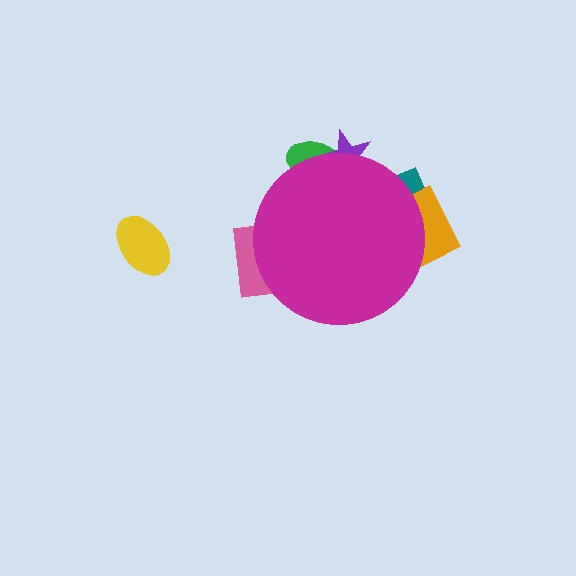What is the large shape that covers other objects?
A magenta circle.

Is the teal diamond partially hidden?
Yes, the teal diamond is partially hidden behind the magenta circle.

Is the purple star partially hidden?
Yes, the purple star is partially hidden behind the magenta circle.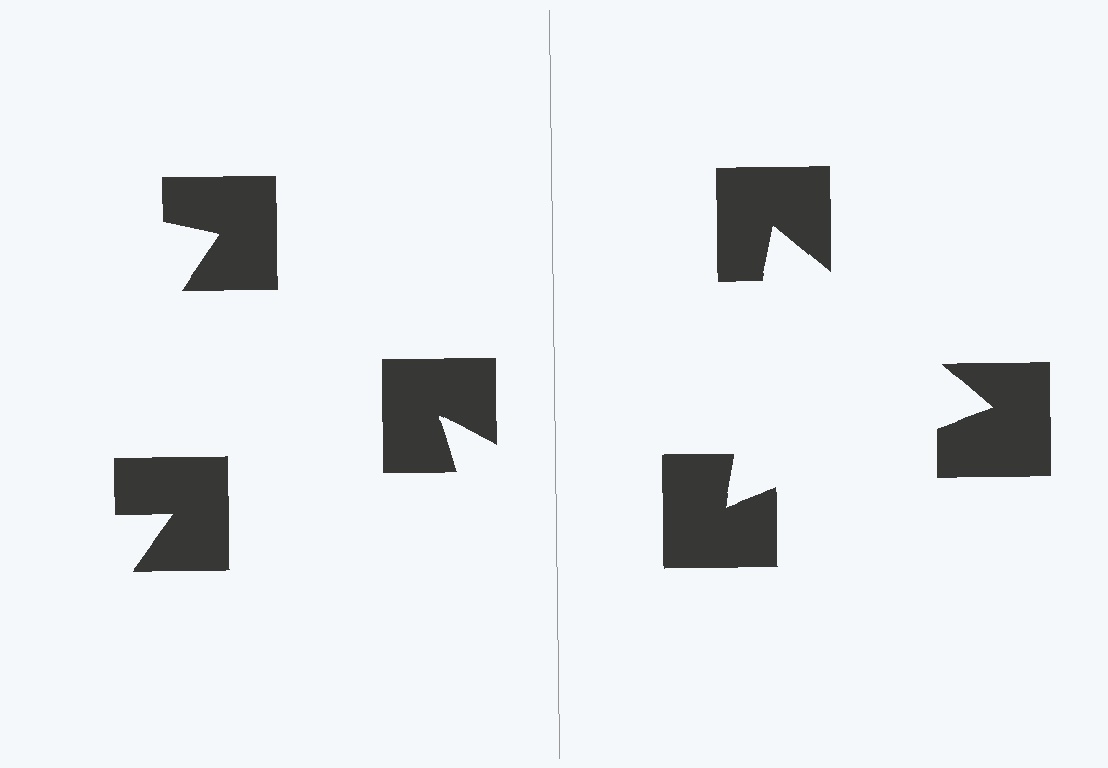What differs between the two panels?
The notched squares are positioned identically on both sides; only the wedge orientations differ. On the right they align to a triangle; on the left they are misaligned.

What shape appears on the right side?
An illusory triangle.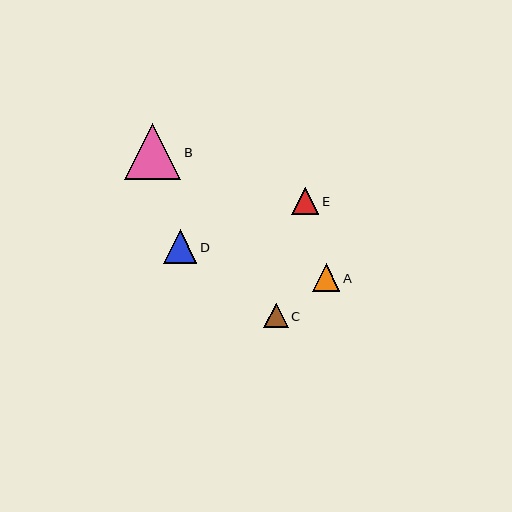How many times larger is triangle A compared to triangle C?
Triangle A is approximately 1.1 times the size of triangle C.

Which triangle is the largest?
Triangle B is the largest with a size of approximately 56 pixels.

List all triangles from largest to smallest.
From largest to smallest: B, D, A, E, C.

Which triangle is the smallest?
Triangle C is the smallest with a size of approximately 24 pixels.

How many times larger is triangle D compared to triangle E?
Triangle D is approximately 1.2 times the size of triangle E.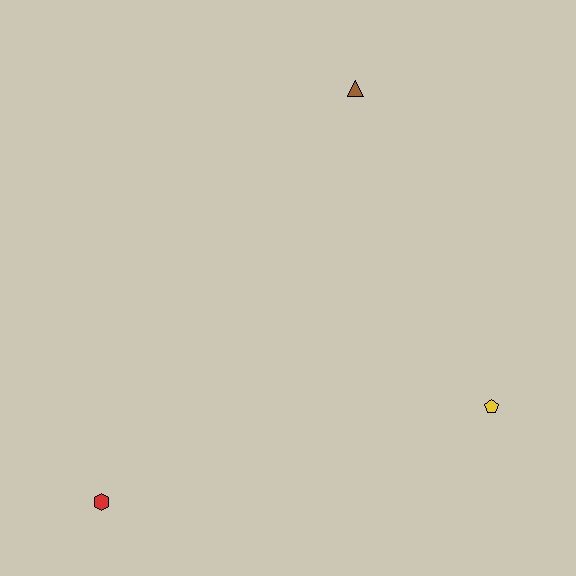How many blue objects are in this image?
There are no blue objects.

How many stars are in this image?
There are no stars.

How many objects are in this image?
There are 3 objects.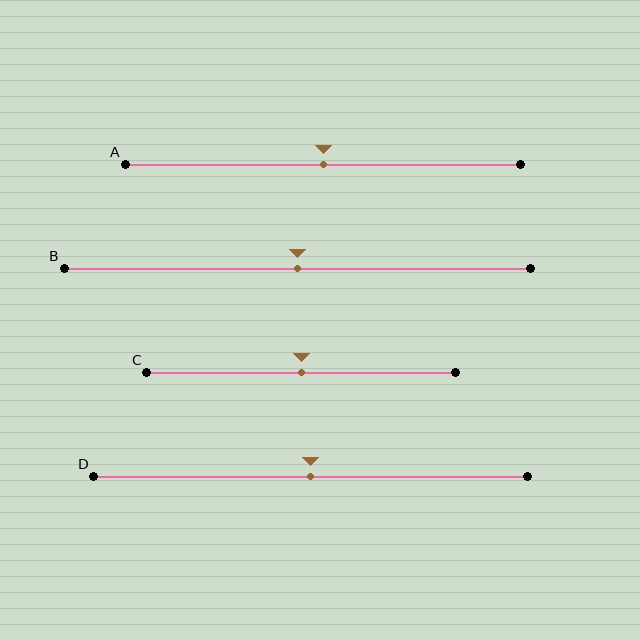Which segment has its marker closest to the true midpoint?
Segment A has its marker closest to the true midpoint.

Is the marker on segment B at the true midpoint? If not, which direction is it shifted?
Yes, the marker on segment B is at the true midpoint.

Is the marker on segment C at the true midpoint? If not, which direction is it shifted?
Yes, the marker on segment C is at the true midpoint.